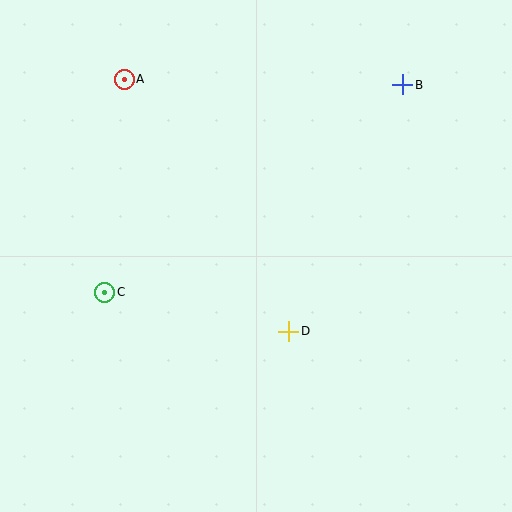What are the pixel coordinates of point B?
Point B is at (403, 85).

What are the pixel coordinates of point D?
Point D is at (289, 331).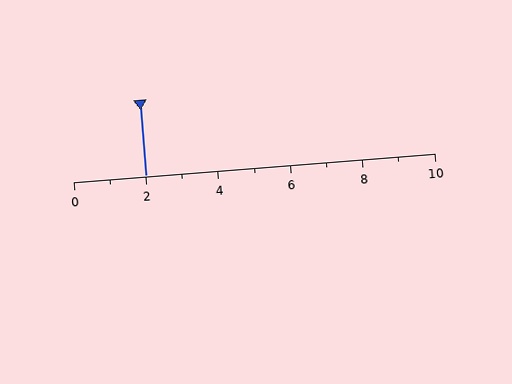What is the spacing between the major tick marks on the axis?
The major ticks are spaced 2 apart.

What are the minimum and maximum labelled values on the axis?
The axis runs from 0 to 10.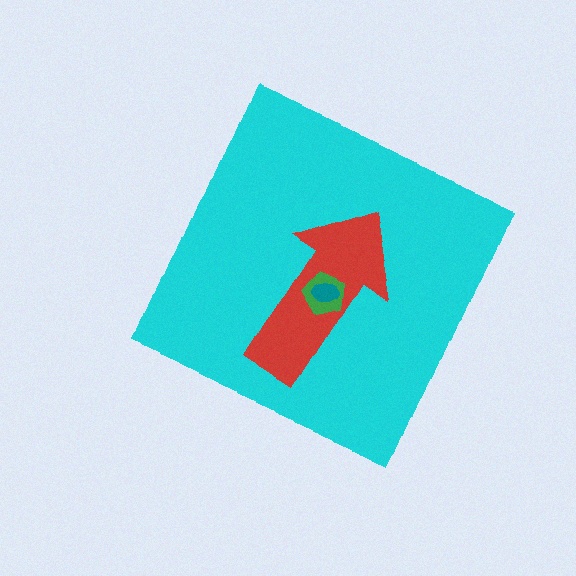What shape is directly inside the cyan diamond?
The red arrow.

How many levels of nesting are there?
4.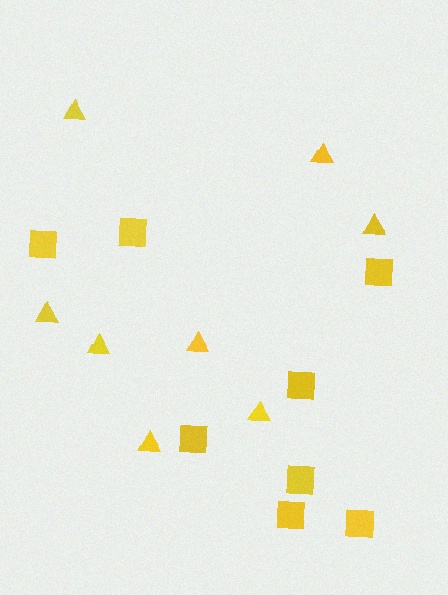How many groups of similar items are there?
There are 2 groups: one group of squares (8) and one group of triangles (8).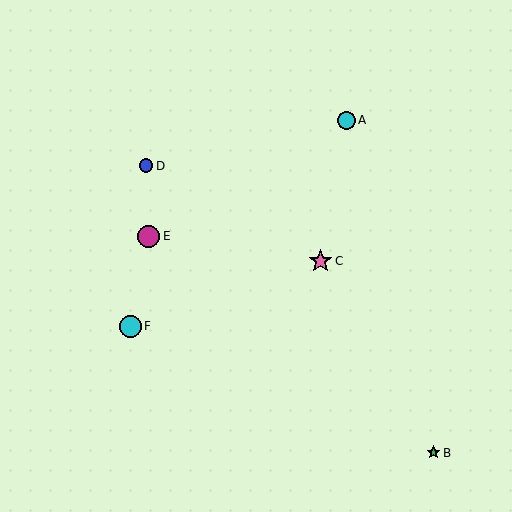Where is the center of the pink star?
The center of the pink star is at (320, 261).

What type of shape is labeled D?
Shape D is a blue circle.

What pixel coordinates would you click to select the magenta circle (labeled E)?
Click at (148, 236) to select the magenta circle E.